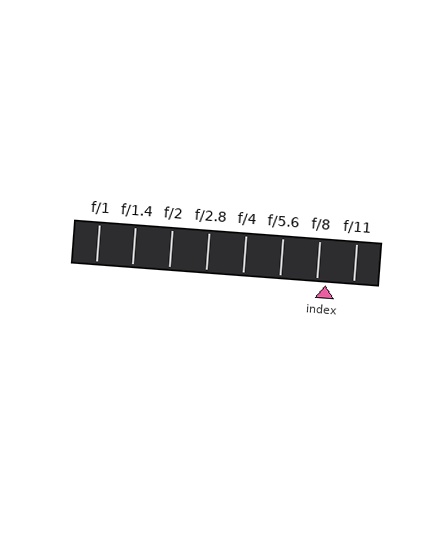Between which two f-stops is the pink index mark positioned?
The index mark is between f/8 and f/11.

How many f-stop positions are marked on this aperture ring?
There are 8 f-stop positions marked.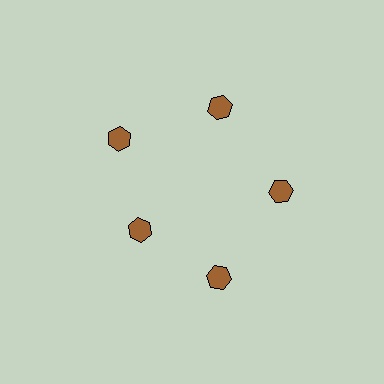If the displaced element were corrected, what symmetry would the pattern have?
It would have 5-fold rotational symmetry — the pattern would map onto itself every 72 degrees.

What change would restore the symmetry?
The symmetry would be restored by moving it outward, back onto the ring so that all 5 hexagons sit at equal angles and equal distance from the center.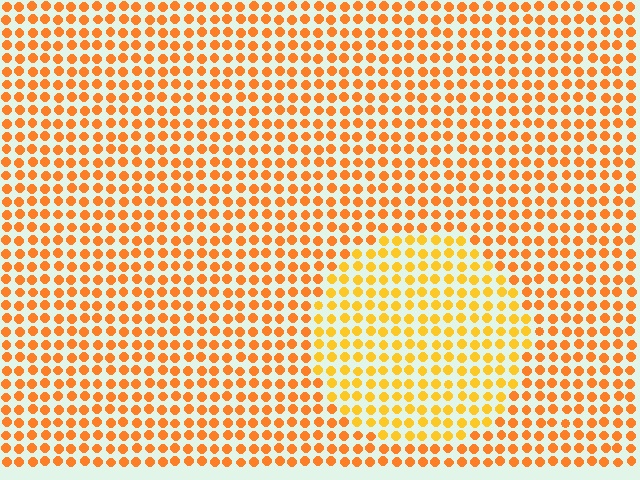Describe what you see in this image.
The image is filled with small orange elements in a uniform arrangement. A circle-shaped region is visible where the elements are tinted to a slightly different hue, forming a subtle color boundary.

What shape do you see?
I see a circle.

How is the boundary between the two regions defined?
The boundary is defined purely by a slight shift in hue (about 21 degrees). Spacing, size, and orientation are identical on both sides.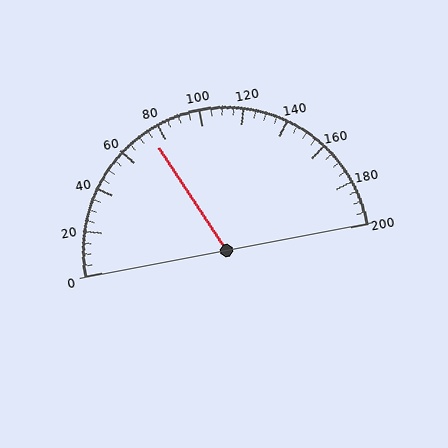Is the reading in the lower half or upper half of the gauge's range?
The reading is in the lower half of the range (0 to 200).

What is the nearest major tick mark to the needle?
The nearest major tick mark is 80.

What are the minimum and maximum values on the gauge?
The gauge ranges from 0 to 200.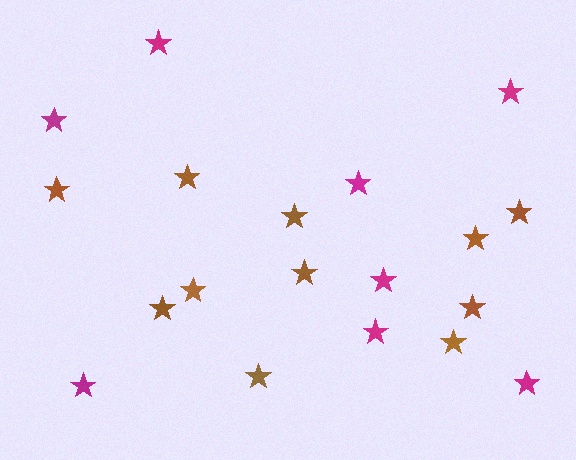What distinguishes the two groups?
There are 2 groups: one group of brown stars (11) and one group of magenta stars (8).